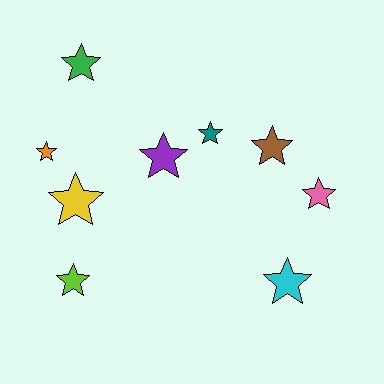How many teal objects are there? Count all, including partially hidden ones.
There is 1 teal object.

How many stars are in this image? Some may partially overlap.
There are 9 stars.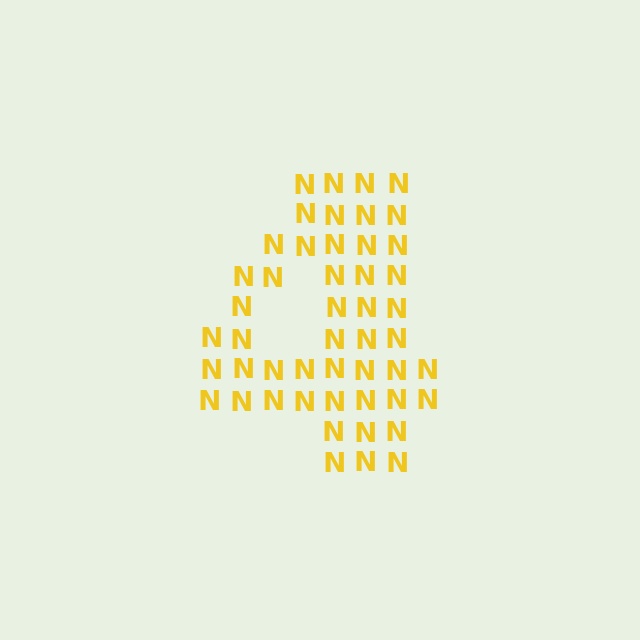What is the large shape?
The large shape is the digit 4.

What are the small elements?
The small elements are letter N's.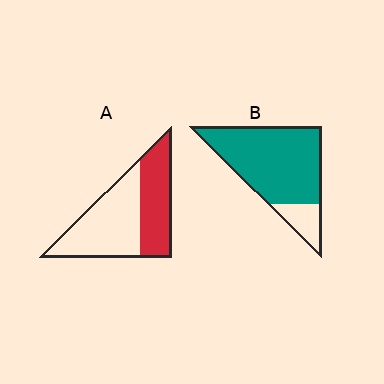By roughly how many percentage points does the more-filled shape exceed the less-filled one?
By roughly 40 percentage points (B over A).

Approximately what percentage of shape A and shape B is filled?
A is approximately 40% and B is approximately 85%.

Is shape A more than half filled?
No.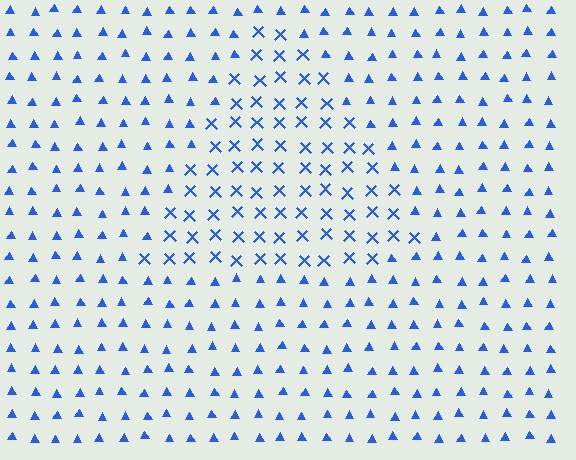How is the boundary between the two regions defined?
The boundary is defined by a change in element shape: X marks inside vs. triangles outside. All elements share the same color and spacing.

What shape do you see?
I see a triangle.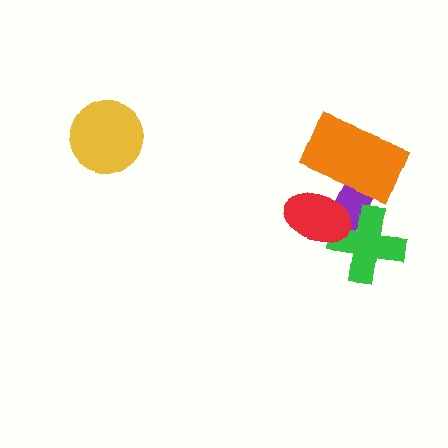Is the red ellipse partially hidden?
Yes, it is partially covered by another shape.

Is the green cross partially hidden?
Yes, it is partially covered by another shape.